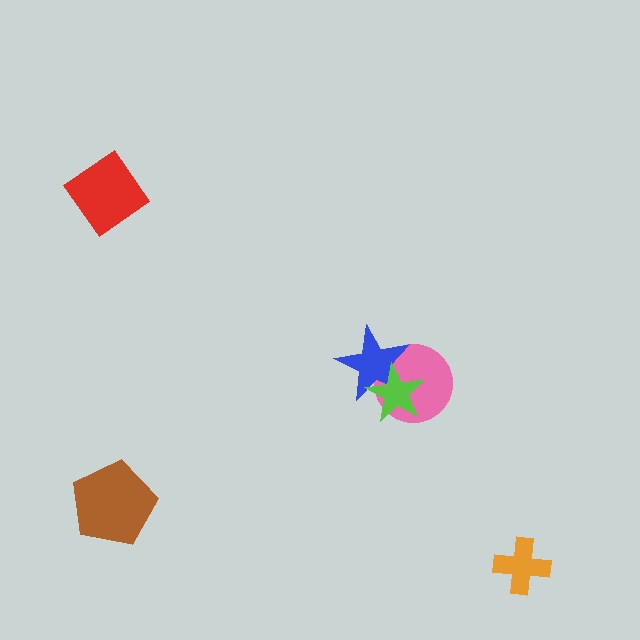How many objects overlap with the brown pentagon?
0 objects overlap with the brown pentagon.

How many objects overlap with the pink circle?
2 objects overlap with the pink circle.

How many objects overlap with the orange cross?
0 objects overlap with the orange cross.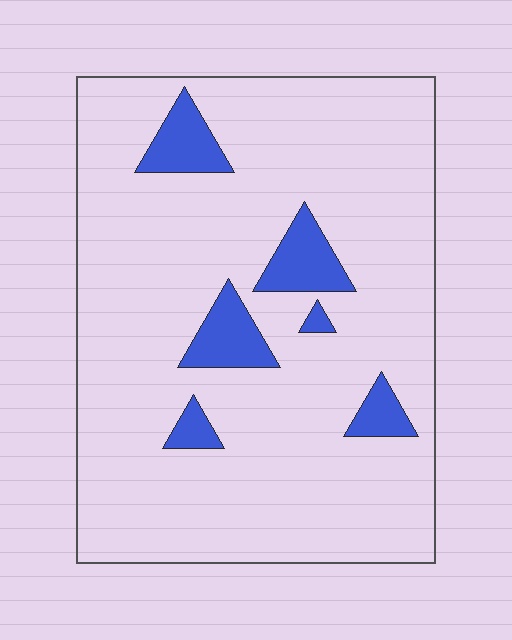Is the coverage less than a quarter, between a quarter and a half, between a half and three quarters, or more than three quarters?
Less than a quarter.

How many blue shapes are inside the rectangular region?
6.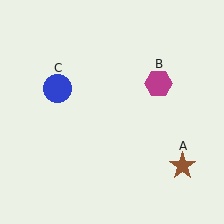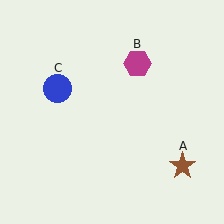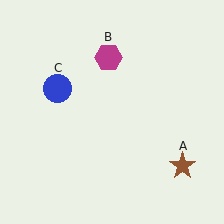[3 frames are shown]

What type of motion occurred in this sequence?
The magenta hexagon (object B) rotated counterclockwise around the center of the scene.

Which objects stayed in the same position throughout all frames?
Brown star (object A) and blue circle (object C) remained stationary.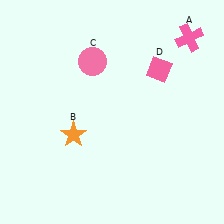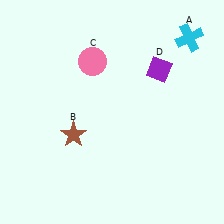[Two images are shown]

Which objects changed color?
A changed from pink to cyan. B changed from orange to brown. D changed from pink to purple.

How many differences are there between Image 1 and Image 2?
There are 3 differences between the two images.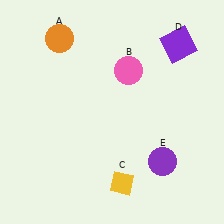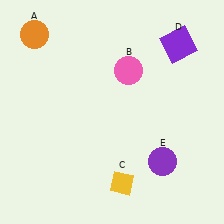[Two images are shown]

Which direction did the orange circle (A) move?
The orange circle (A) moved left.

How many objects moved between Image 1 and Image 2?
1 object moved between the two images.